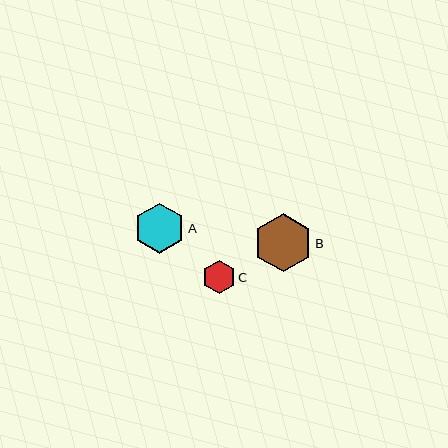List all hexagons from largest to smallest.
From largest to smallest: B, A, C.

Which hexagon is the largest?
Hexagon B is the largest with a size of approximately 58 pixels.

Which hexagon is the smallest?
Hexagon C is the smallest with a size of approximately 33 pixels.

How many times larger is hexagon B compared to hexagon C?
Hexagon B is approximately 1.8 times the size of hexagon C.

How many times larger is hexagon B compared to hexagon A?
Hexagon B is approximately 1.2 times the size of hexagon A.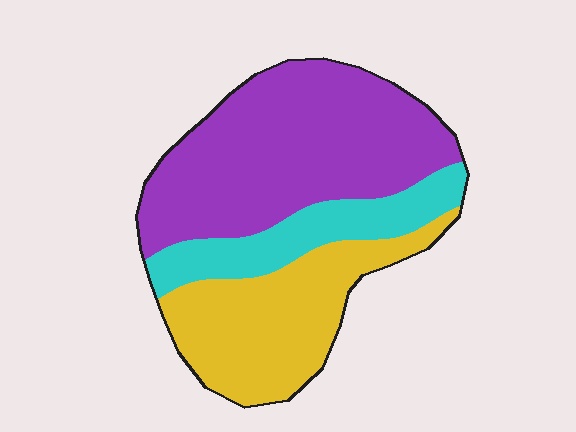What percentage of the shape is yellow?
Yellow takes up between a sixth and a third of the shape.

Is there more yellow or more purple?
Purple.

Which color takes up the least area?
Cyan, at roughly 20%.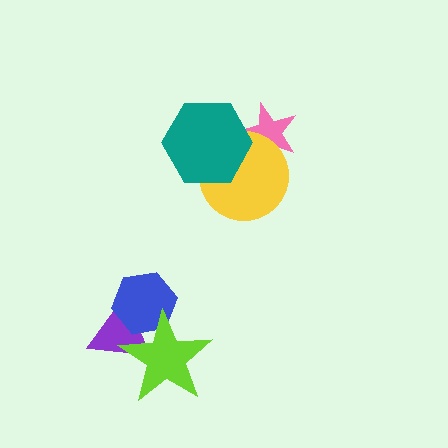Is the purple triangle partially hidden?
Yes, it is partially covered by another shape.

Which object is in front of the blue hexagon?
The lime star is in front of the blue hexagon.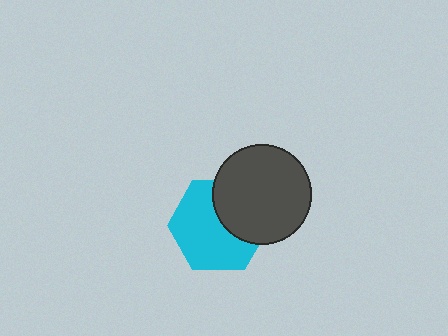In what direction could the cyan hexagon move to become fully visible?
The cyan hexagon could move toward the lower-left. That would shift it out from behind the dark gray circle entirely.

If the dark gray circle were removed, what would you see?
You would see the complete cyan hexagon.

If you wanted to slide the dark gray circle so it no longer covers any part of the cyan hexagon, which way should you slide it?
Slide it toward the upper-right — that is the most direct way to separate the two shapes.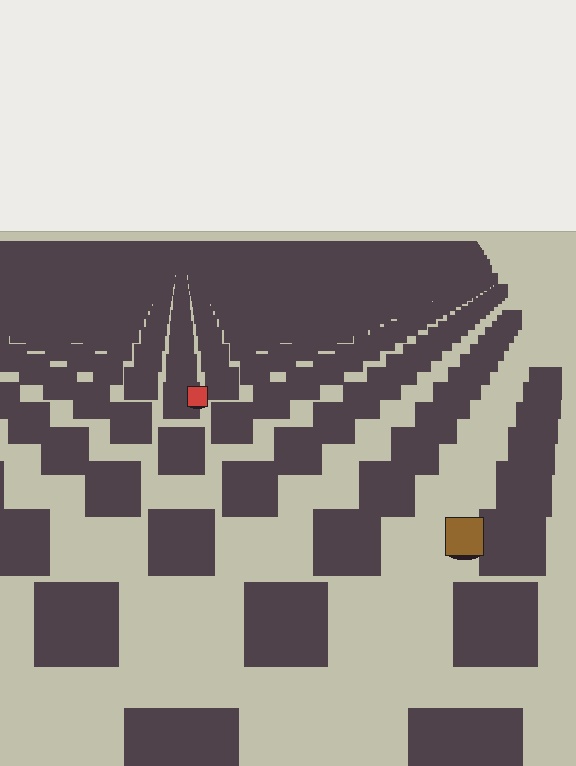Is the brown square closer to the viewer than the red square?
Yes. The brown square is closer — you can tell from the texture gradient: the ground texture is coarser near it.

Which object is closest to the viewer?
The brown square is closest. The texture marks near it are larger and more spread out.